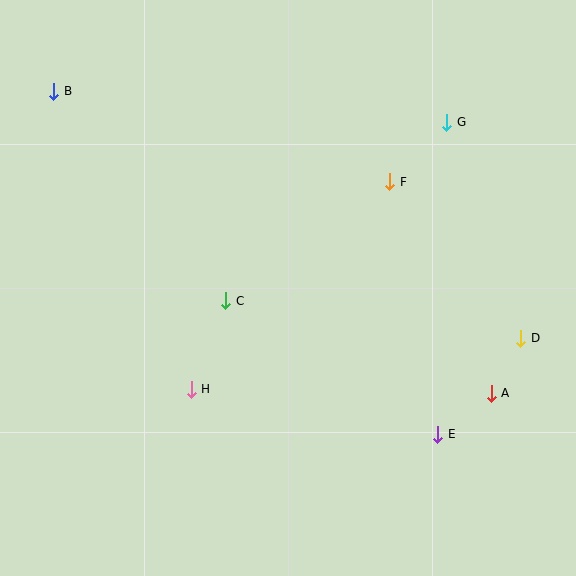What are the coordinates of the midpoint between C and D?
The midpoint between C and D is at (373, 320).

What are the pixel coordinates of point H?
Point H is at (191, 389).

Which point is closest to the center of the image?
Point C at (226, 301) is closest to the center.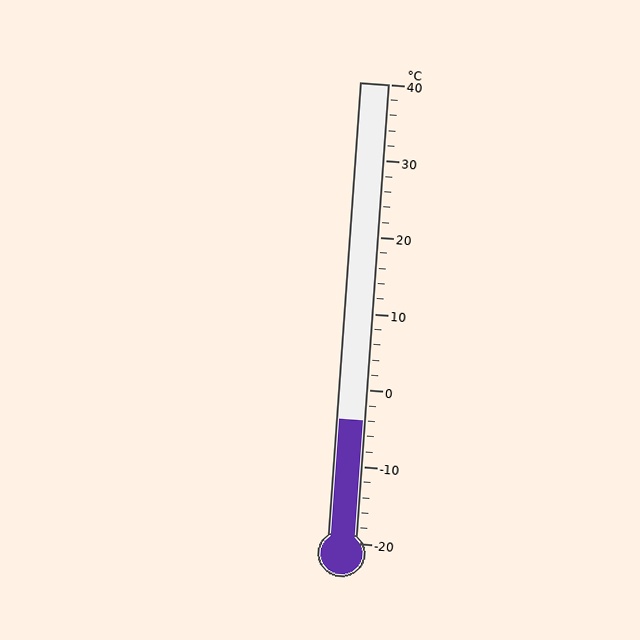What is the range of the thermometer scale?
The thermometer scale ranges from -20°C to 40°C.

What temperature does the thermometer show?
The thermometer shows approximately -4°C.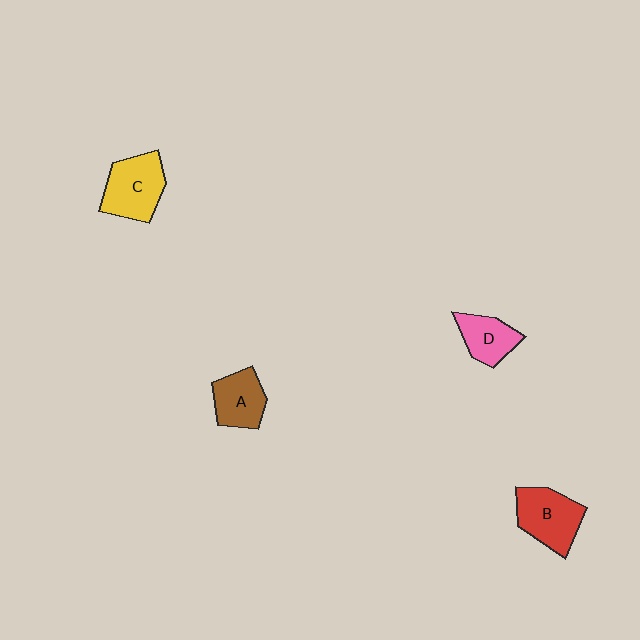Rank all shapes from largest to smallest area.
From largest to smallest: C (yellow), B (red), A (brown), D (pink).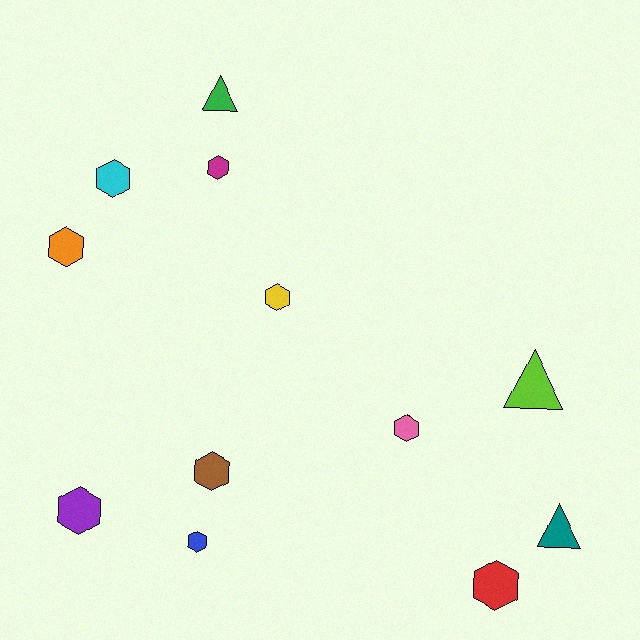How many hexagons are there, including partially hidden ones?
There are 9 hexagons.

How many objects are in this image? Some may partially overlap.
There are 12 objects.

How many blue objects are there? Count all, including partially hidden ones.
There is 1 blue object.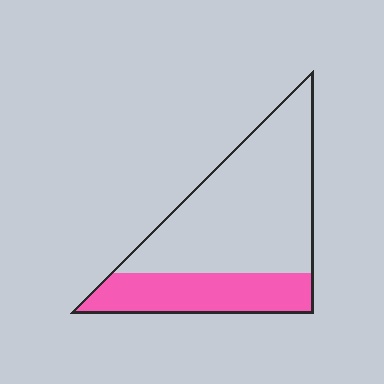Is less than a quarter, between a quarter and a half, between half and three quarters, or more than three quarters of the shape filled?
Between a quarter and a half.